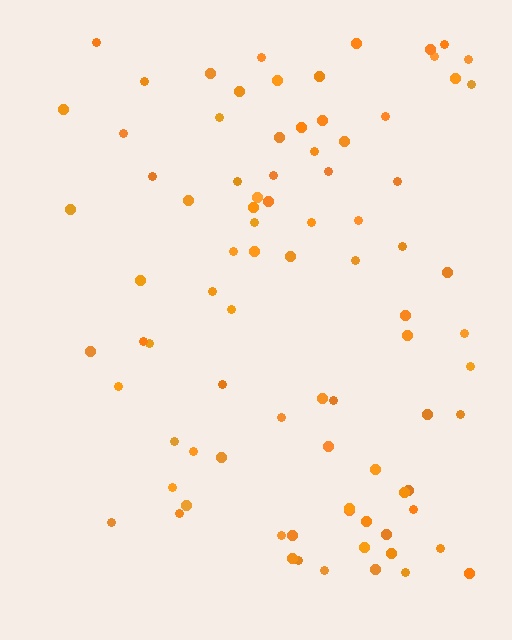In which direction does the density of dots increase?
From left to right, with the right side densest.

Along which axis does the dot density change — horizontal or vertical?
Horizontal.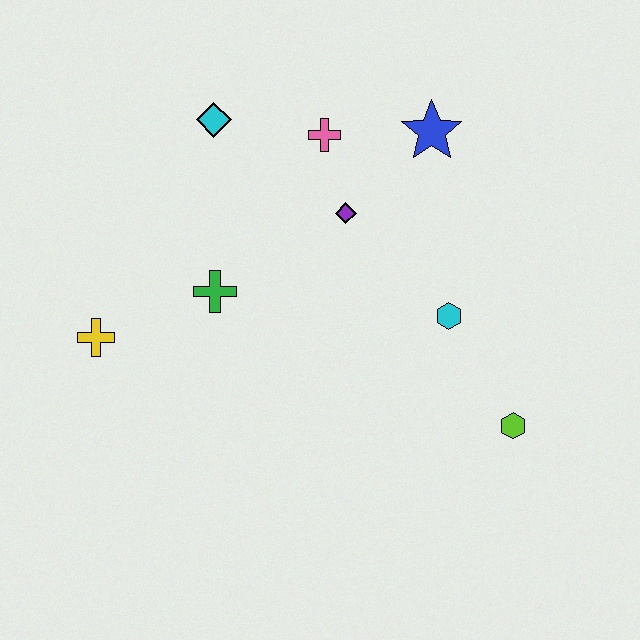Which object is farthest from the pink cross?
The lime hexagon is farthest from the pink cross.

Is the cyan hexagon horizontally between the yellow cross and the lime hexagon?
Yes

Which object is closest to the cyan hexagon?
The lime hexagon is closest to the cyan hexagon.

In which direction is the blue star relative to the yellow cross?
The blue star is to the right of the yellow cross.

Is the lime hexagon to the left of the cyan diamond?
No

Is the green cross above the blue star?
No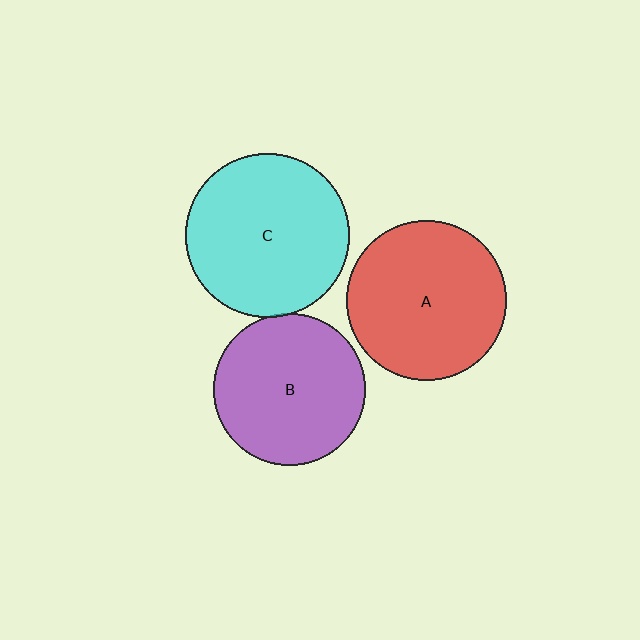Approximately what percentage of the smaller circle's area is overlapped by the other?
Approximately 5%.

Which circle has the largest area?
Circle C (cyan).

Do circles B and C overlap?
Yes.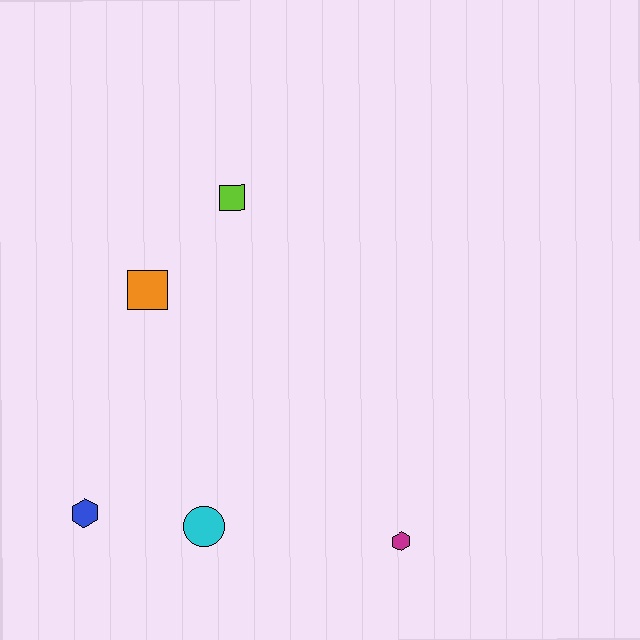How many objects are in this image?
There are 5 objects.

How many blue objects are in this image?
There is 1 blue object.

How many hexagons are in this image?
There are 2 hexagons.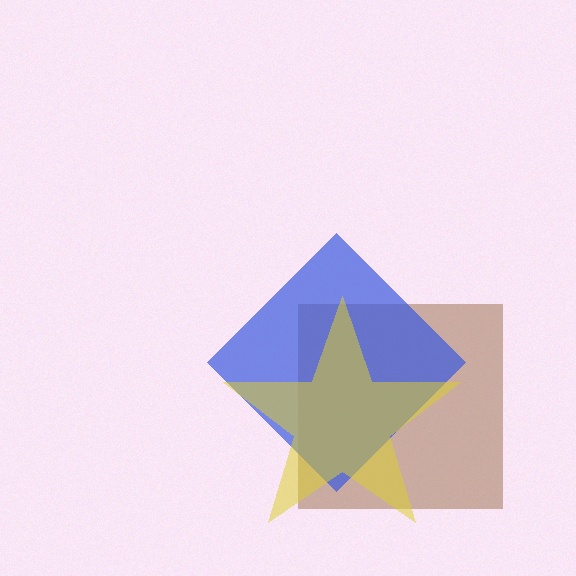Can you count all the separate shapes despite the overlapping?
Yes, there are 3 separate shapes.